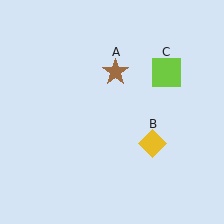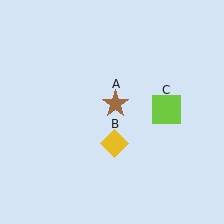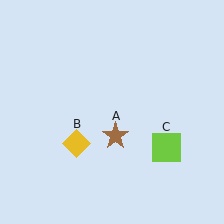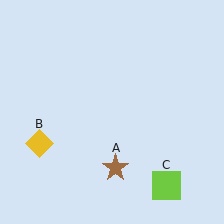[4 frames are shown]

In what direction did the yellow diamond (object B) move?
The yellow diamond (object B) moved left.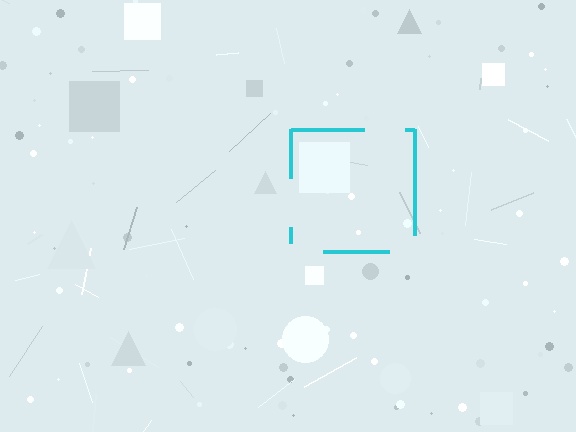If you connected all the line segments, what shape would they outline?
They would outline a square.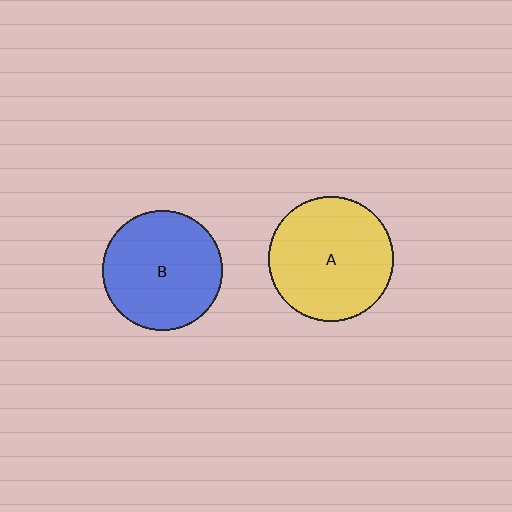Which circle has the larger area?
Circle A (yellow).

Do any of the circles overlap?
No, none of the circles overlap.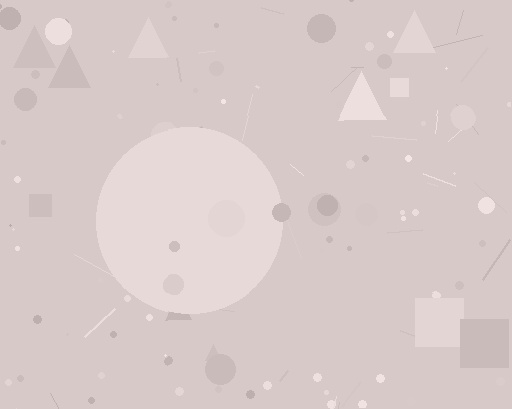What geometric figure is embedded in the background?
A circle is embedded in the background.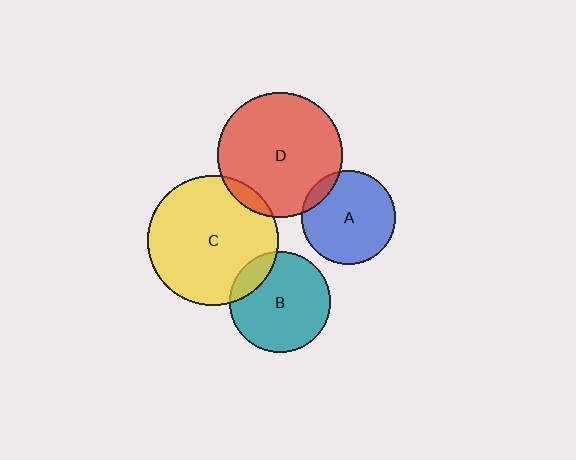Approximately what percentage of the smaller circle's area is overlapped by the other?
Approximately 15%.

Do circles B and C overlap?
Yes.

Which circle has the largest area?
Circle C (yellow).